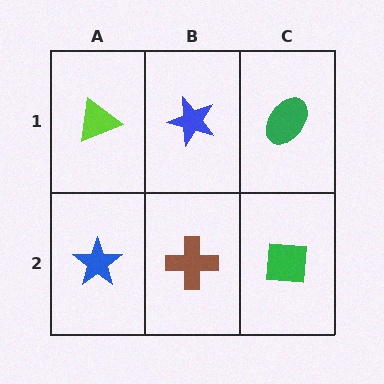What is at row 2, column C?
A green square.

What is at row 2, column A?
A blue star.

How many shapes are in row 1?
3 shapes.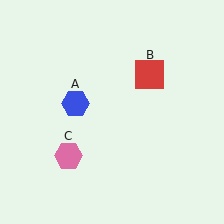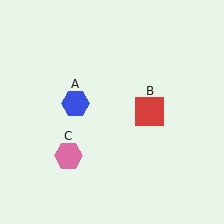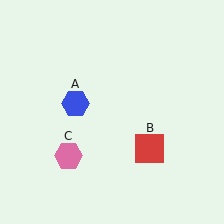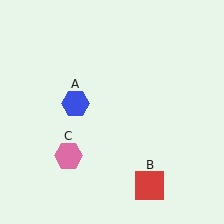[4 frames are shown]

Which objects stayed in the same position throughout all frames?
Blue hexagon (object A) and pink hexagon (object C) remained stationary.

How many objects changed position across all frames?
1 object changed position: red square (object B).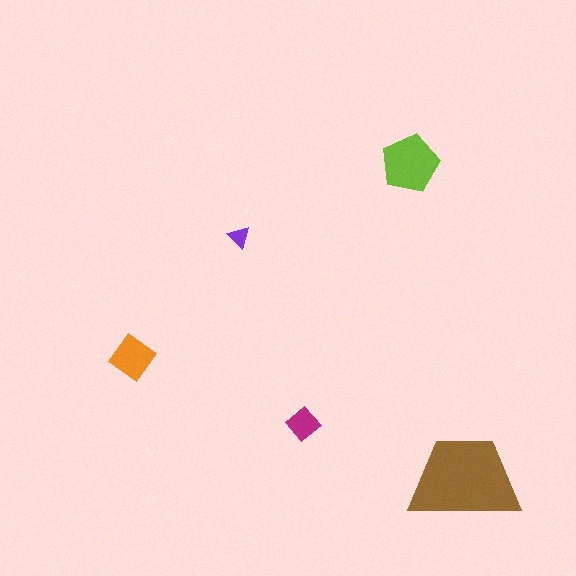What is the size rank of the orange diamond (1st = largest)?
3rd.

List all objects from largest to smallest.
The brown trapezoid, the lime pentagon, the orange diamond, the magenta diamond, the purple triangle.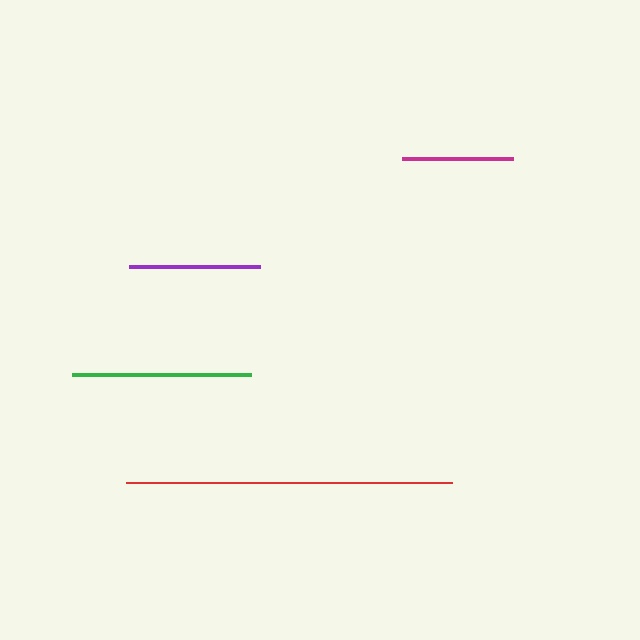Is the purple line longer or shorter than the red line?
The red line is longer than the purple line.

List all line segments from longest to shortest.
From longest to shortest: red, green, purple, magenta.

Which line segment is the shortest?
The magenta line is the shortest at approximately 111 pixels.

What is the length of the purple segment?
The purple segment is approximately 131 pixels long.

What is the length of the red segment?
The red segment is approximately 326 pixels long.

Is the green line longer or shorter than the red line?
The red line is longer than the green line.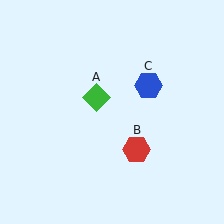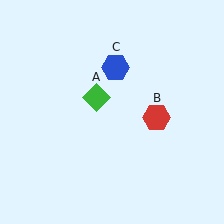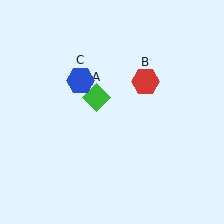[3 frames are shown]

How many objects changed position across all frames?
2 objects changed position: red hexagon (object B), blue hexagon (object C).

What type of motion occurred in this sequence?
The red hexagon (object B), blue hexagon (object C) rotated counterclockwise around the center of the scene.